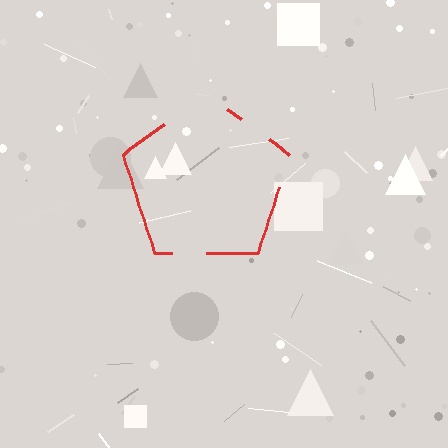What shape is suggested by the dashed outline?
The dashed outline suggests a pentagon.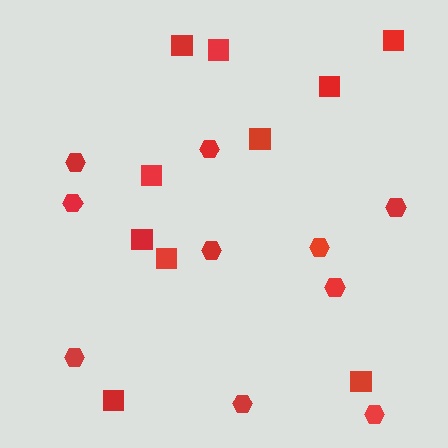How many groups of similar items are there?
There are 2 groups: one group of squares (10) and one group of hexagons (10).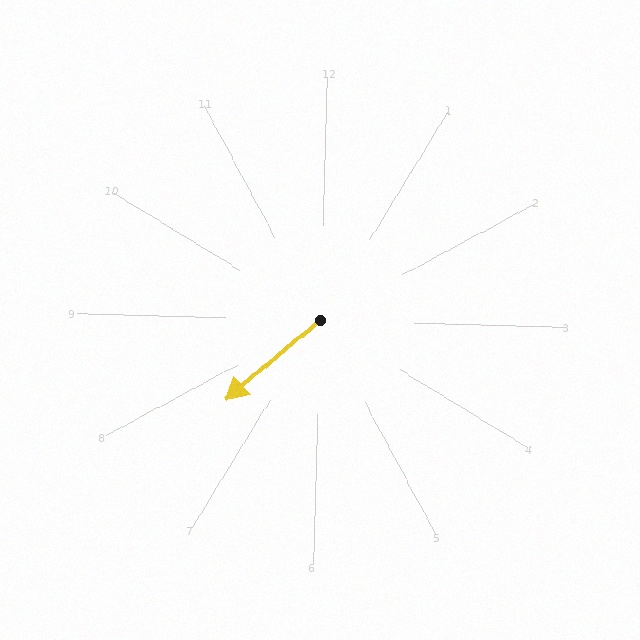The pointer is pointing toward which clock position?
Roughly 8 o'clock.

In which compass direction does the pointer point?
Southwest.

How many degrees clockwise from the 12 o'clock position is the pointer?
Approximately 228 degrees.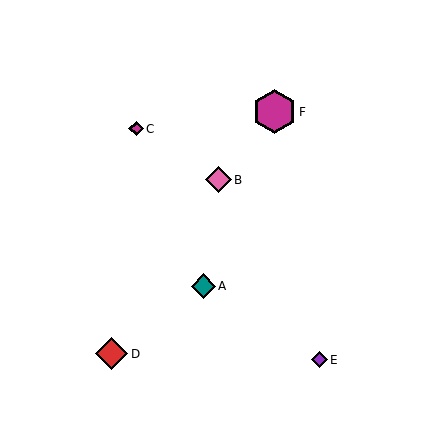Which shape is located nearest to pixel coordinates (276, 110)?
The magenta hexagon (labeled F) at (274, 112) is nearest to that location.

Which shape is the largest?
The magenta hexagon (labeled F) is the largest.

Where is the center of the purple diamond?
The center of the purple diamond is at (319, 360).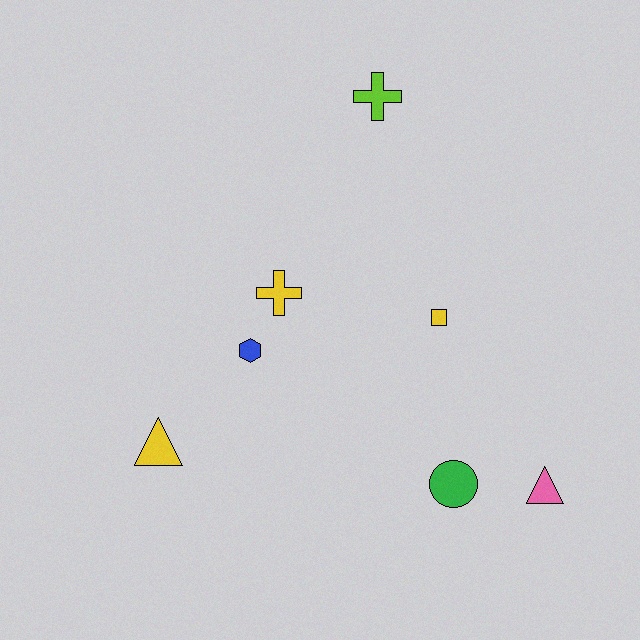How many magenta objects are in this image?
There are no magenta objects.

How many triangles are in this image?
There are 2 triangles.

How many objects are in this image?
There are 7 objects.